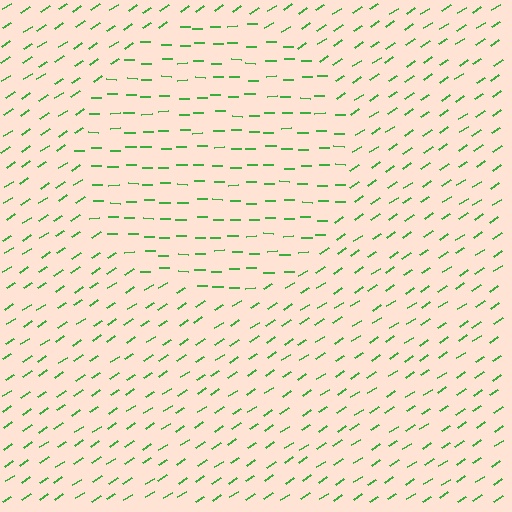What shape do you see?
I see a circle.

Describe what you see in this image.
The image is filled with small green line segments. A circle region in the image has lines oriented differently from the surrounding lines, creating a visible texture boundary.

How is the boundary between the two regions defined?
The boundary is defined purely by a change in line orientation (approximately 33 degrees difference). All lines are the same color and thickness.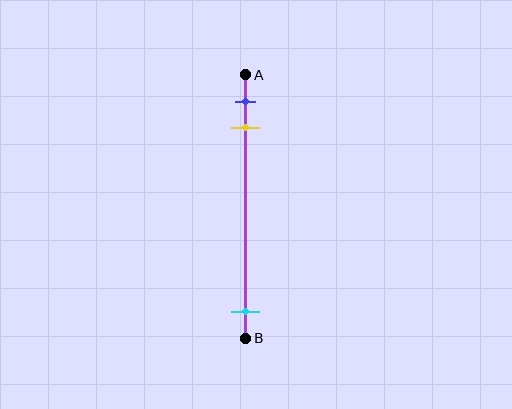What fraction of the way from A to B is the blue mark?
The blue mark is approximately 10% (0.1) of the way from A to B.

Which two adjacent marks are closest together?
The blue and yellow marks are the closest adjacent pair.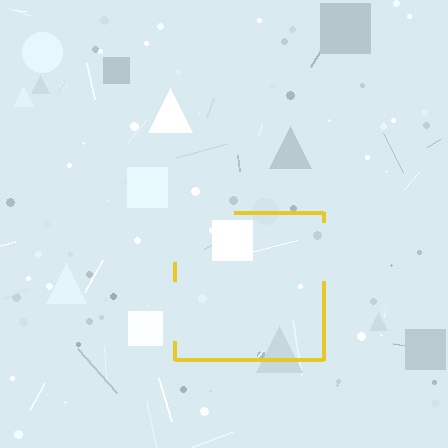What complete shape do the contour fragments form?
The contour fragments form a square.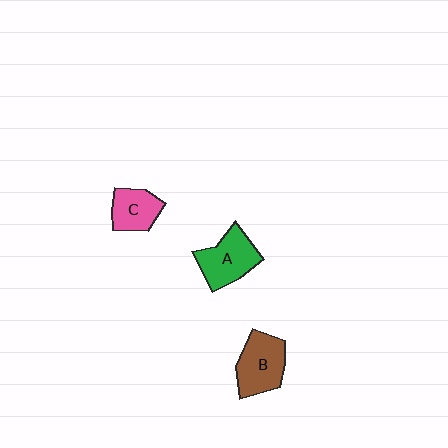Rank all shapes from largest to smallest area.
From largest to smallest: B (brown), A (green), C (pink).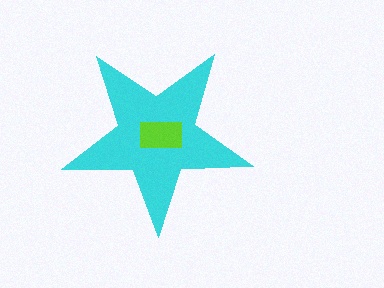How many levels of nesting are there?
2.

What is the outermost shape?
The cyan star.